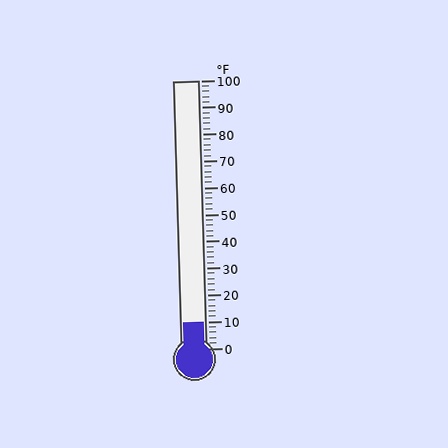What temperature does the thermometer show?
The thermometer shows approximately 10°F.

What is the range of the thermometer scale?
The thermometer scale ranges from 0°F to 100°F.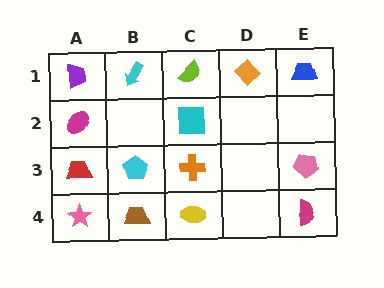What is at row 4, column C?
A yellow ellipse.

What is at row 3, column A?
A red trapezoid.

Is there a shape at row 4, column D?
No, that cell is empty.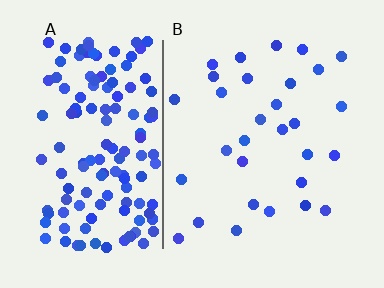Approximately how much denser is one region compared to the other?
Approximately 5.0× — region A over region B.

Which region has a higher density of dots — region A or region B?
A (the left).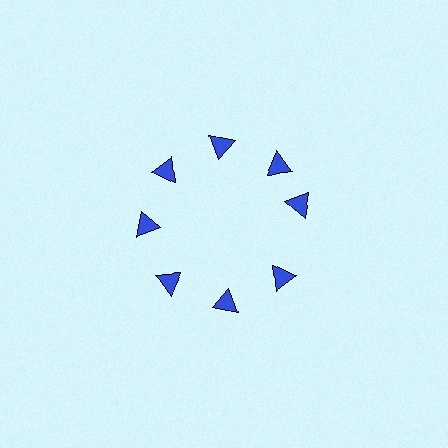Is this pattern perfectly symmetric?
No. The 8 blue triangles are arranged in a ring, but one element near the 3 o'clock position is rotated out of alignment along the ring, breaking the 8-fold rotational symmetry.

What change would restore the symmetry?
The symmetry would be restored by rotating it back into even spacing with its neighbors so that all 8 triangles sit at equal angles and equal distance from the center.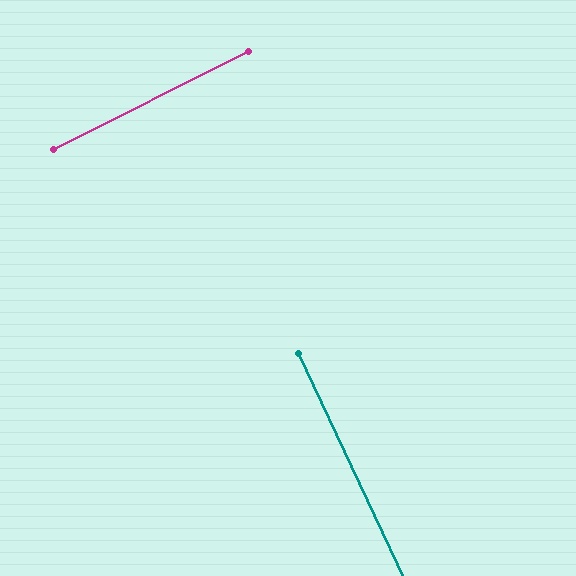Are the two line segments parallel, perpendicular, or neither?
Perpendicular — they meet at approximately 88°.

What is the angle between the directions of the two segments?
Approximately 88 degrees.